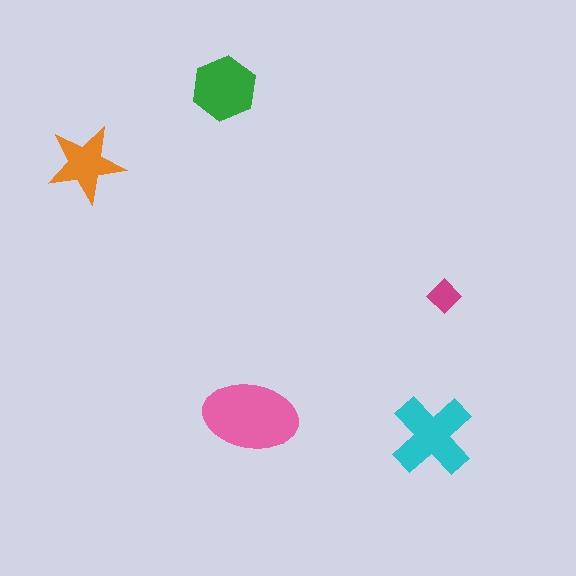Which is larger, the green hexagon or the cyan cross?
The cyan cross.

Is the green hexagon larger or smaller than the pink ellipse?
Smaller.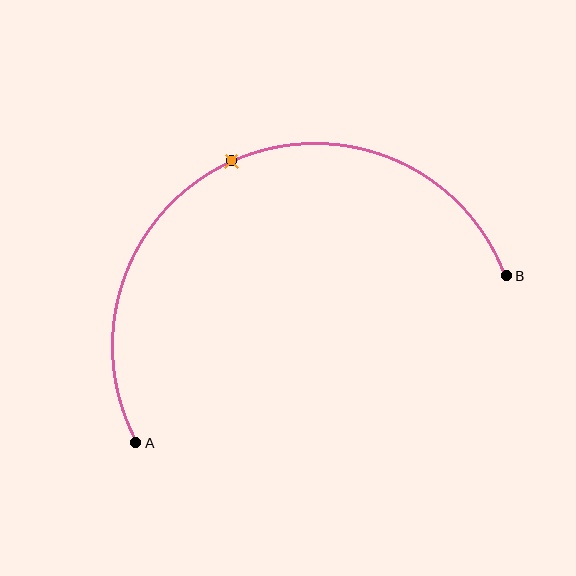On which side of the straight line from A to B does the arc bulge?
The arc bulges above the straight line connecting A and B.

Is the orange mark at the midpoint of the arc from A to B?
Yes. The orange mark lies on the arc at equal arc-length from both A and B — it is the arc midpoint.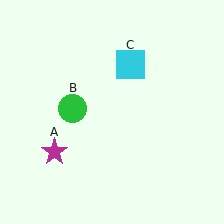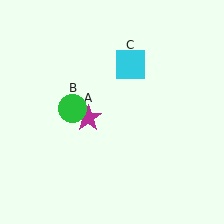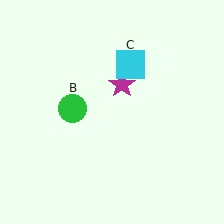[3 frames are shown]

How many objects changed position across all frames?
1 object changed position: magenta star (object A).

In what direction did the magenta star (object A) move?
The magenta star (object A) moved up and to the right.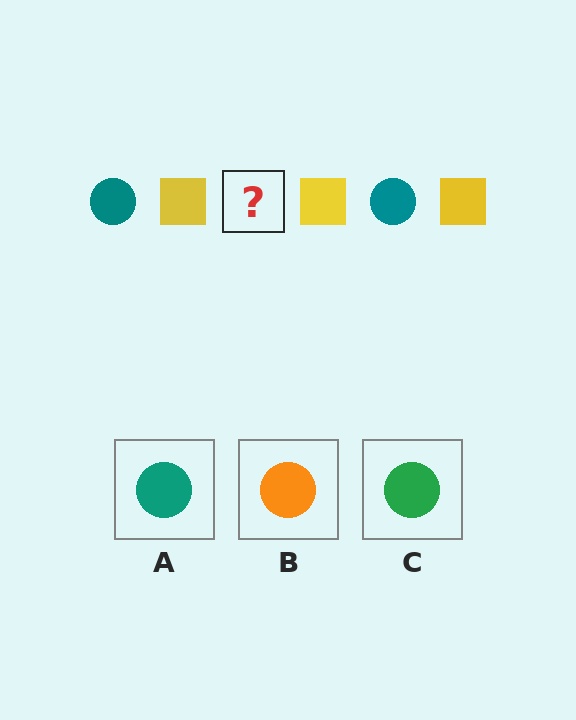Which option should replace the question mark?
Option A.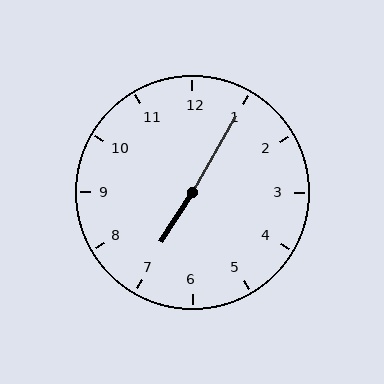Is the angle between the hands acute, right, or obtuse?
It is obtuse.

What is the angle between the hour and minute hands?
Approximately 178 degrees.